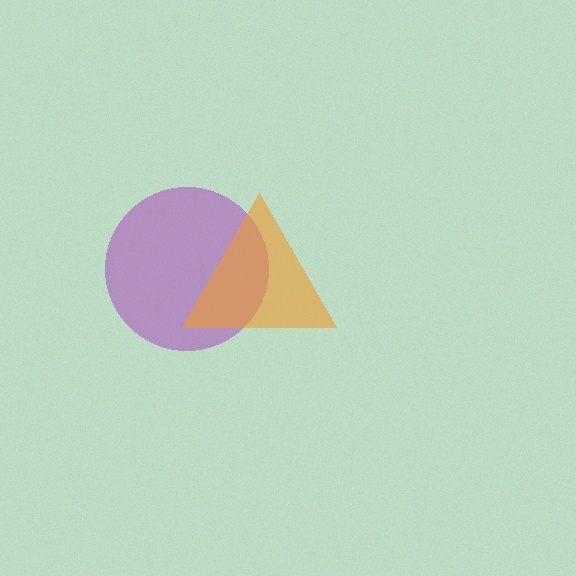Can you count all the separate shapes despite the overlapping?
Yes, there are 2 separate shapes.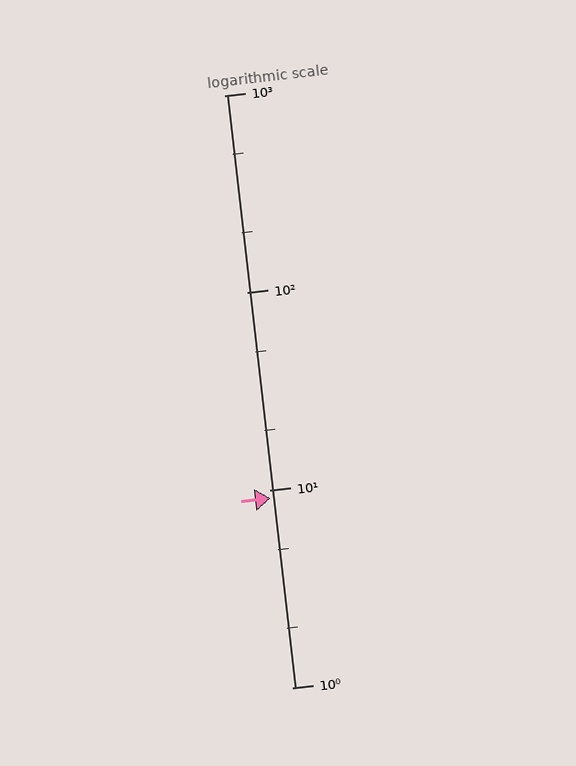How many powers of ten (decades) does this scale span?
The scale spans 3 decades, from 1 to 1000.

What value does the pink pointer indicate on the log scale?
The pointer indicates approximately 9.1.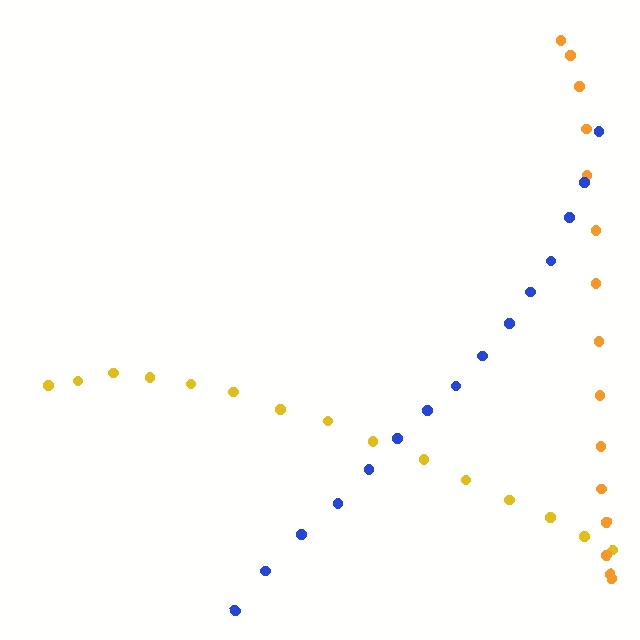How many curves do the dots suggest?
There are 3 distinct paths.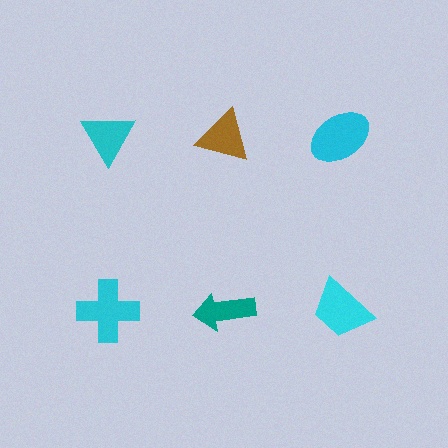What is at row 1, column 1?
A cyan triangle.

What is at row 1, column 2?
A brown triangle.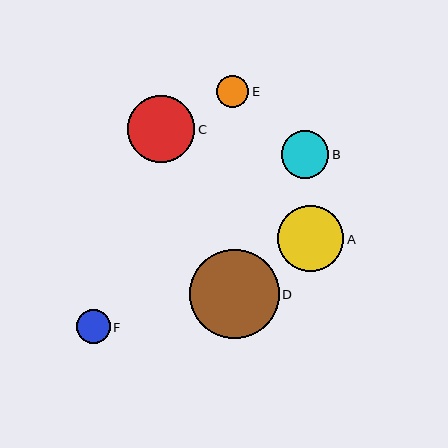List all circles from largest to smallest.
From largest to smallest: D, C, A, B, F, E.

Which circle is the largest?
Circle D is the largest with a size of approximately 89 pixels.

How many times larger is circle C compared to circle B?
Circle C is approximately 1.4 times the size of circle B.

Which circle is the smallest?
Circle E is the smallest with a size of approximately 32 pixels.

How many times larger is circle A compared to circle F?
Circle A is approximately 2.0 times the size of circle F.